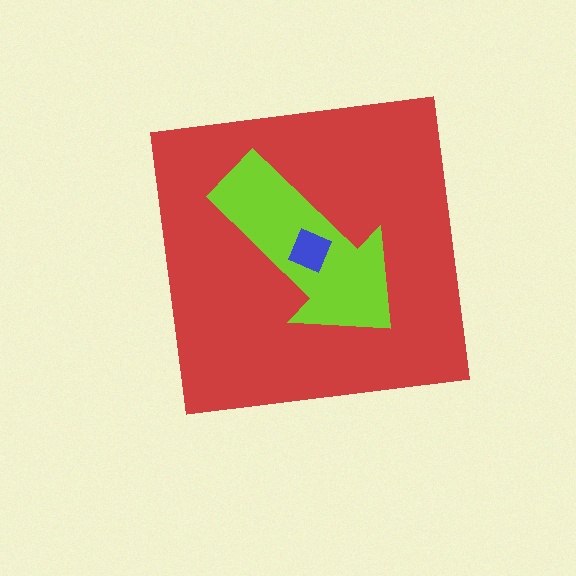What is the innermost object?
The blue square.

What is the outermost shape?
The red square.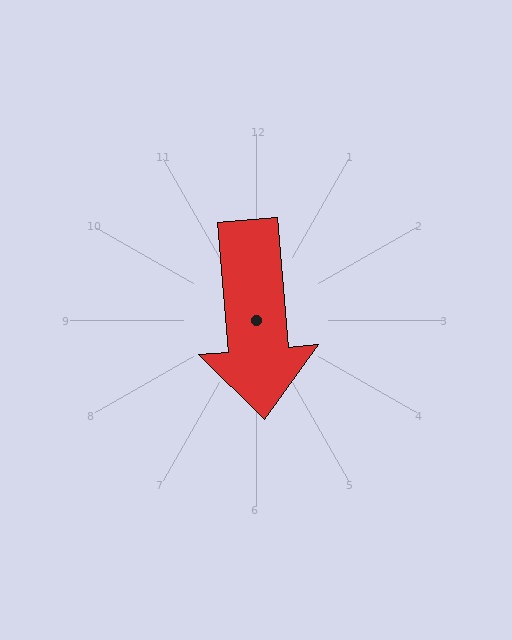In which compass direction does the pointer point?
South.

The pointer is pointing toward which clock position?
Roughly 6 o'clock.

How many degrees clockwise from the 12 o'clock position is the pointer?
Approximately 175 degrees.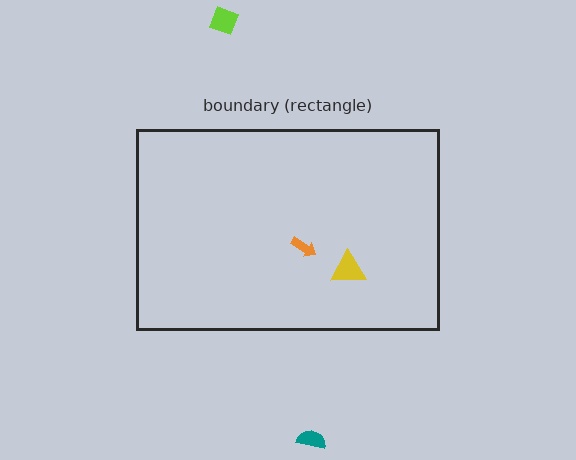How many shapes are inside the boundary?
2 inside, 2 outside.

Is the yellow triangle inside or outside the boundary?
Inside.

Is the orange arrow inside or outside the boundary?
Inside.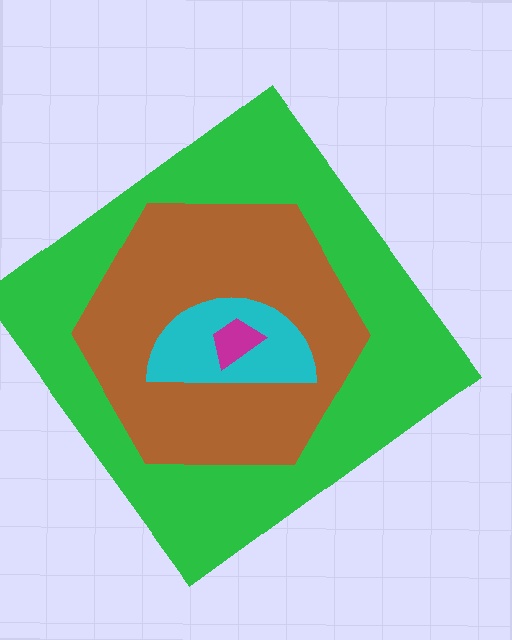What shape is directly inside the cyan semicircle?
The magenta trapezoid.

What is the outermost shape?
The green diamond.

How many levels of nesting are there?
4.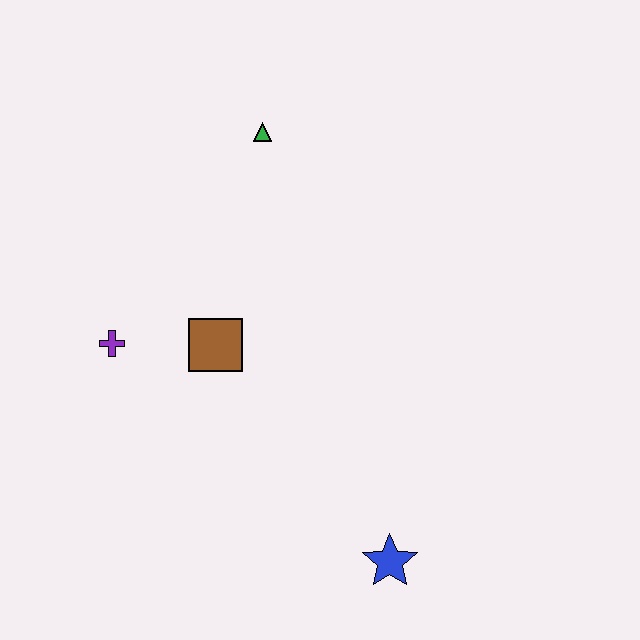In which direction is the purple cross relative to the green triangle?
The purple cross is below the green triangle.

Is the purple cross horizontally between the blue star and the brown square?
No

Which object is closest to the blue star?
The brown square is closest to the blue star.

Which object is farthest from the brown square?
The blue star is farthest from the brown square.